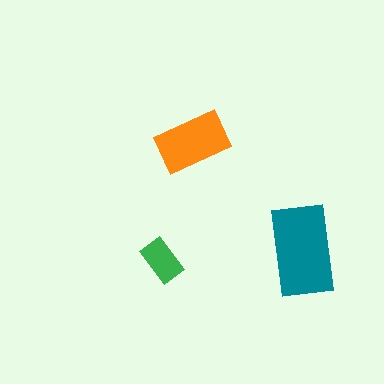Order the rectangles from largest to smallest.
the teal one, the orange one, the green one.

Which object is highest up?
The orange rectangle is topmost.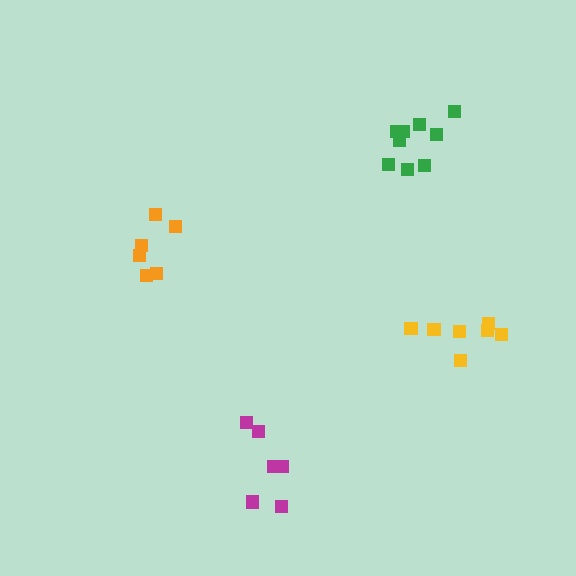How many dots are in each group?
Group 1: 6 dots, Group 2: 7 dots, Group 3: 9 dots, Group 4: 6 dots (28 total).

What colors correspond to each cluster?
The clusters are colored: orange, yellow, green, magenta.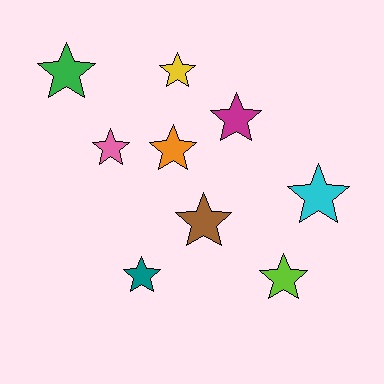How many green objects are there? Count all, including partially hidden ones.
There is 1 green object.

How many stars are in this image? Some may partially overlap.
There are 9 stars.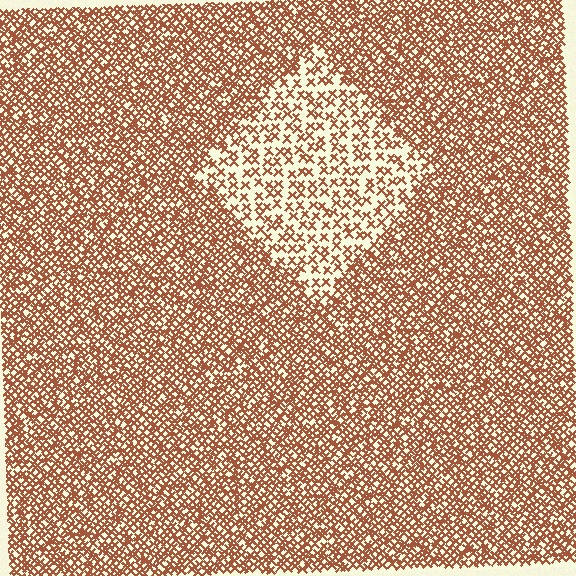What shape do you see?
I see a diamond.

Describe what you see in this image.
The image contains small brown elements arranged at two different densities. A diamond-shaped region is visible where the elements are less densely packed than the surrounding area.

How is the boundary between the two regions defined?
The boundary is defined by a change in element density (approximately 2.2x ratio). All elements are the same color, size, and shape.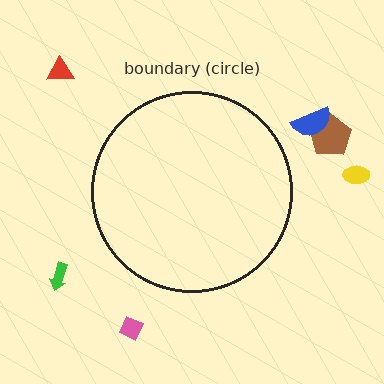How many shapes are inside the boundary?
0 inside, 6 outside.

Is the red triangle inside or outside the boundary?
Outside.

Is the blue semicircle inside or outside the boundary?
Outside.